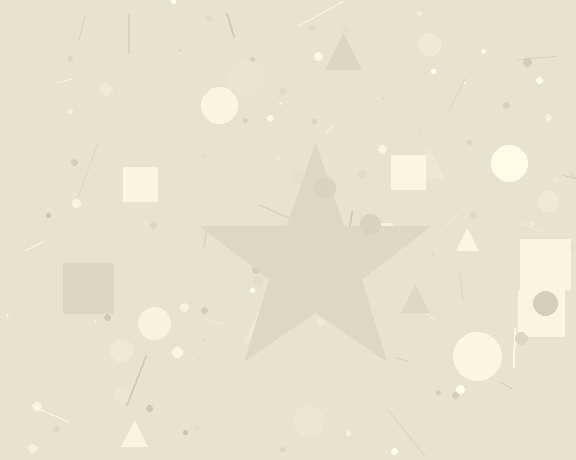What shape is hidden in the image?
A star is hidden in the image.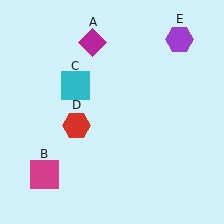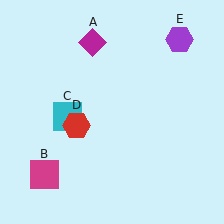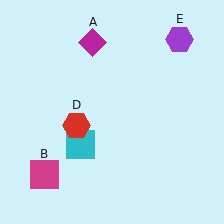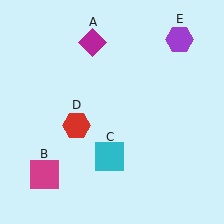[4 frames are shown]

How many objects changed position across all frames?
1 object changed position: cyan square (object C).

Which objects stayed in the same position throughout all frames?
Magenta diamond (object A) and magenta square (object B) and red hexagon (object D) and purple hexagon (object E) remained stationary.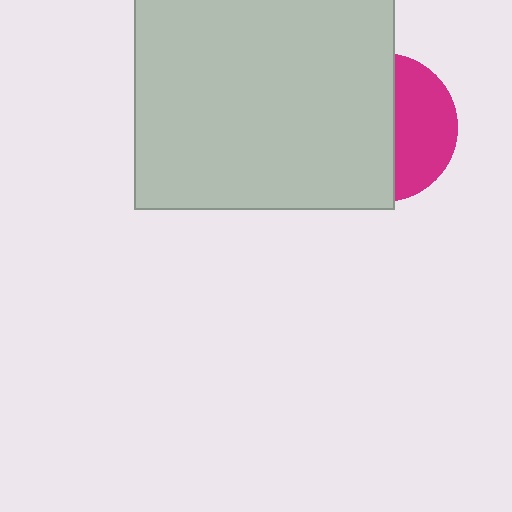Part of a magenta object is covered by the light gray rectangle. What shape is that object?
It is a circle.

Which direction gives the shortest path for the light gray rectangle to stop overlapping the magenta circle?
Moving left gives the shortest separation.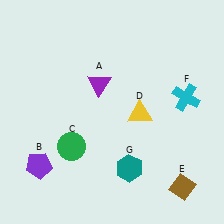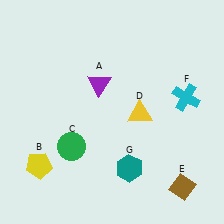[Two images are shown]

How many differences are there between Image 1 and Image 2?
There is 1 difference between the two images.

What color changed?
The pentagon (B) changed from purple in Image 1 to yellow in Image 2.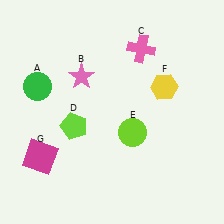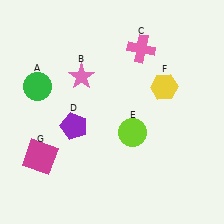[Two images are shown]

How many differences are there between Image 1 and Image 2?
There is 1 difference between the two images.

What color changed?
The pentagon (D) changed from lime in Image 1 to purple in Image 2.